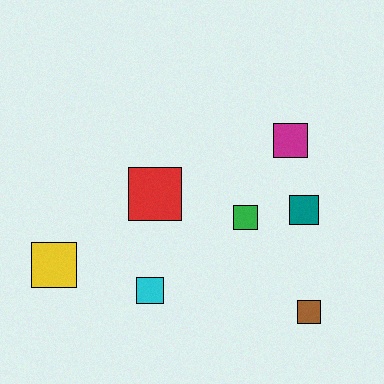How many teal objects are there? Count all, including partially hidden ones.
There is 1 teal object.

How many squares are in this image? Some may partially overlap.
There are 7 squares.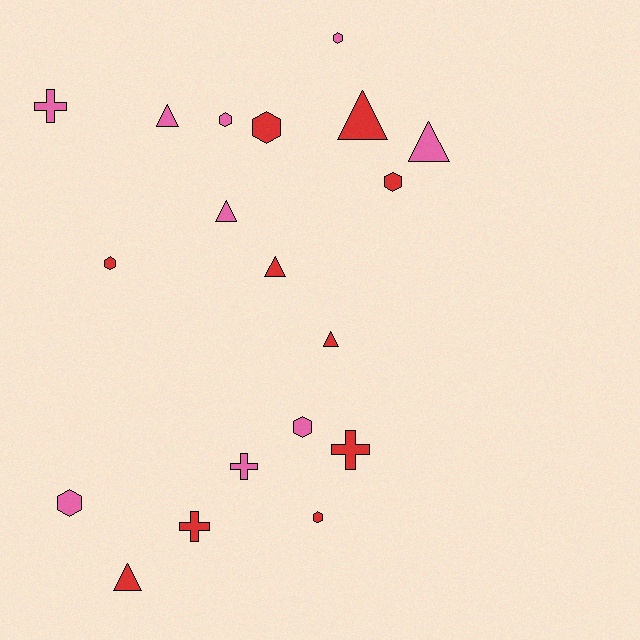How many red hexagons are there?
There are 4 red hexagons.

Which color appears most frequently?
Red, with 10 objects.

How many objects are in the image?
There are 19 objects.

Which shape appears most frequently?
Hexagon, with 8 objects.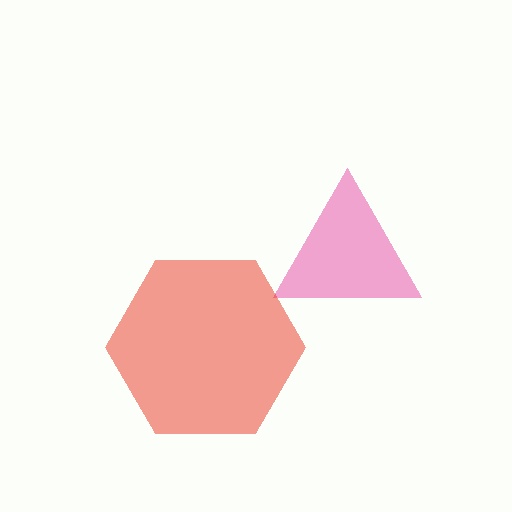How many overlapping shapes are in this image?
There are 2 overlapping shapes in the image.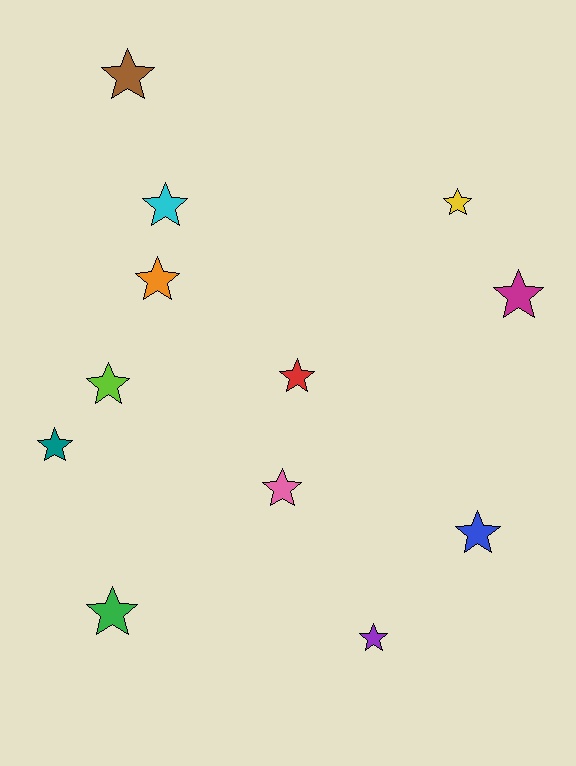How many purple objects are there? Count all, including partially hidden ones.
There is 1 purple object.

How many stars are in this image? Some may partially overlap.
There are 12 stars.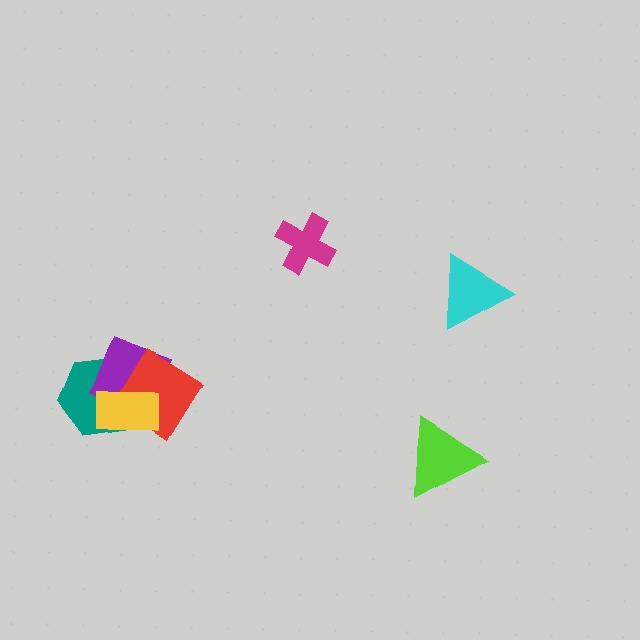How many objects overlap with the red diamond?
3 objects overlap with the red diamond.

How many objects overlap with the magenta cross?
0 objects overlap with the magenta cross.